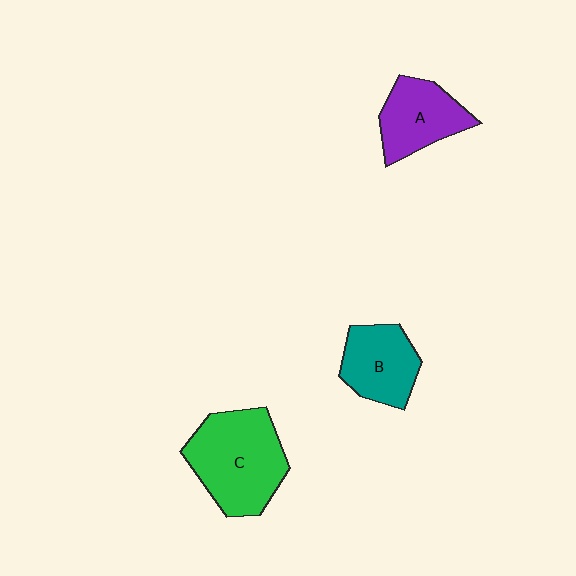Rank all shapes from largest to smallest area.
From largest to smallest: C (green), A (purple), B (teal).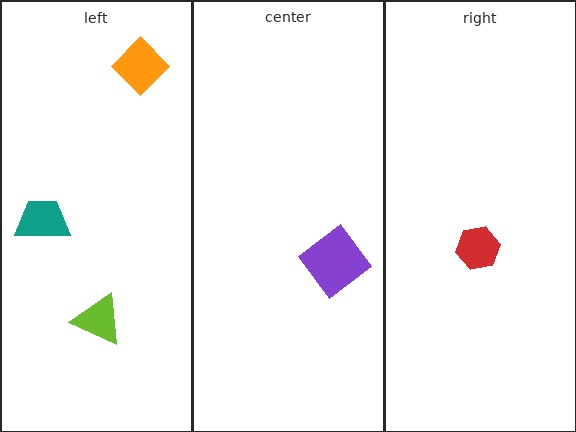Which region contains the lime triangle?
The left region.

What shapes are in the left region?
The orange diamond, the teal trapezoid, the lime triangle.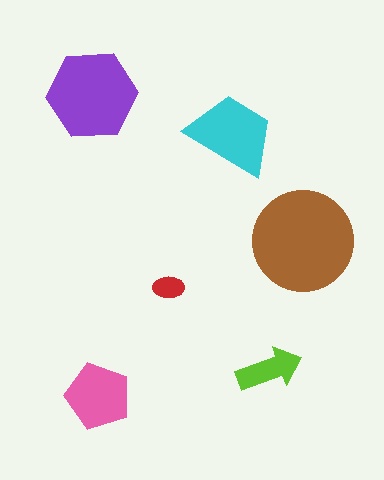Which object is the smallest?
The red ellipse.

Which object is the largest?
The brown circle.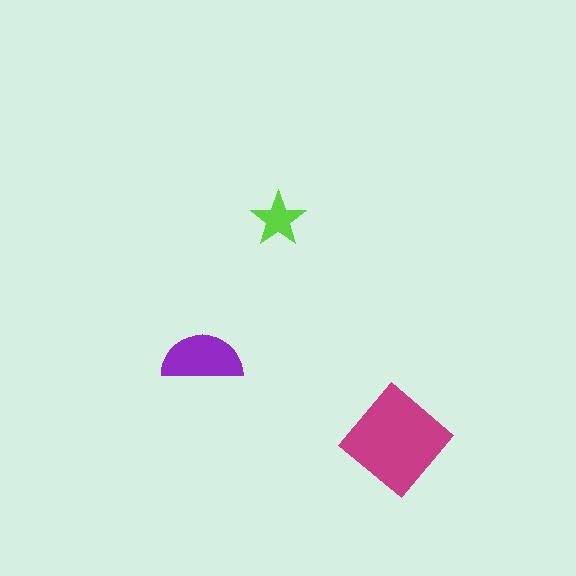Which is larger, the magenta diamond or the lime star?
The magenta diamond.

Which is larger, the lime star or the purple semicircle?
The purple semicircle.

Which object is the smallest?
The lime star.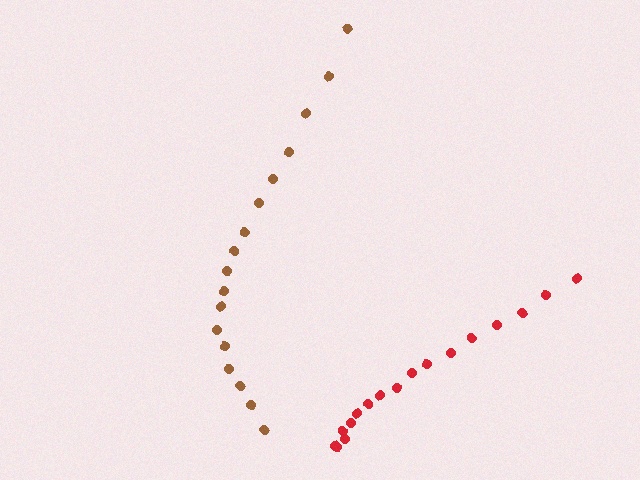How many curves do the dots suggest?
There are 2 distinct paths.